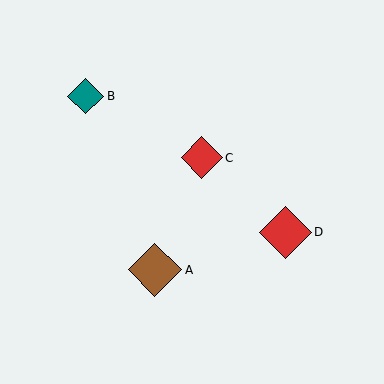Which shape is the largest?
The brown diamond (labeled A) is the largest.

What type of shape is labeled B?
Shape B is a teal diamond.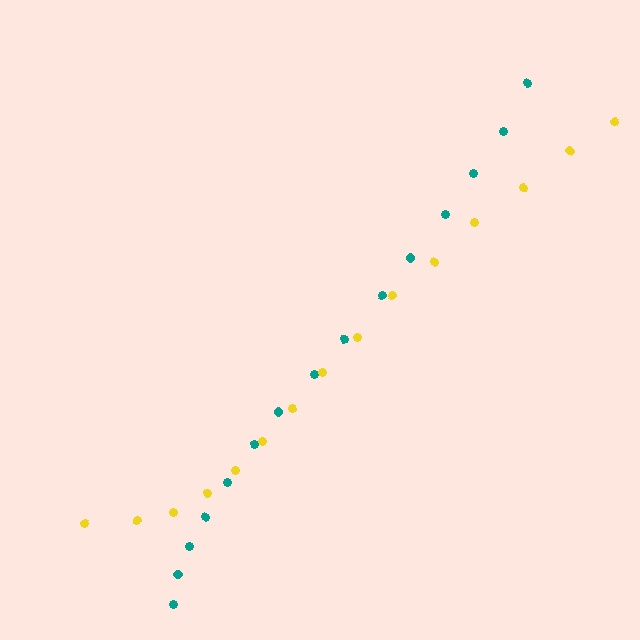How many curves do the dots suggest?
There are 2 distinct paths.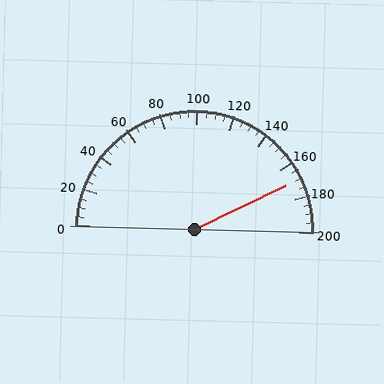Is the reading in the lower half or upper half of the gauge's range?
The reading is in the upper half of the range (0 to 200).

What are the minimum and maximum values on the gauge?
The gauge ranges from 0 to 200.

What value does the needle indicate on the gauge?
The needle indicates approximately 170.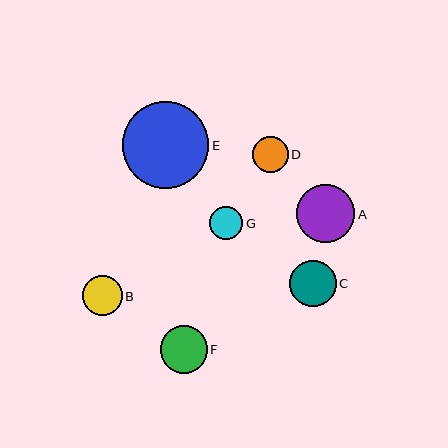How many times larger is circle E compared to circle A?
Circle E is approximately 1.5 times the size of circle A.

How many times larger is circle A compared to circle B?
Circle A is approximately 1.5 times the size of circle B.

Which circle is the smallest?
Circle G is the smallest with a size of approximately 33 pixels.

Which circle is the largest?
Circle E is the largest with a size of approximately 87 pixels.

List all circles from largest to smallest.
From largest to smallest: E, A, F, C, B, D, G.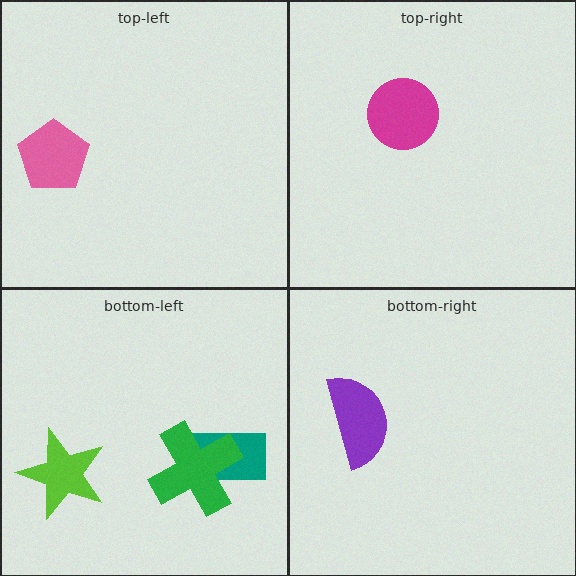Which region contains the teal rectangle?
The bottom-left region.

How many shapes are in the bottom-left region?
3.